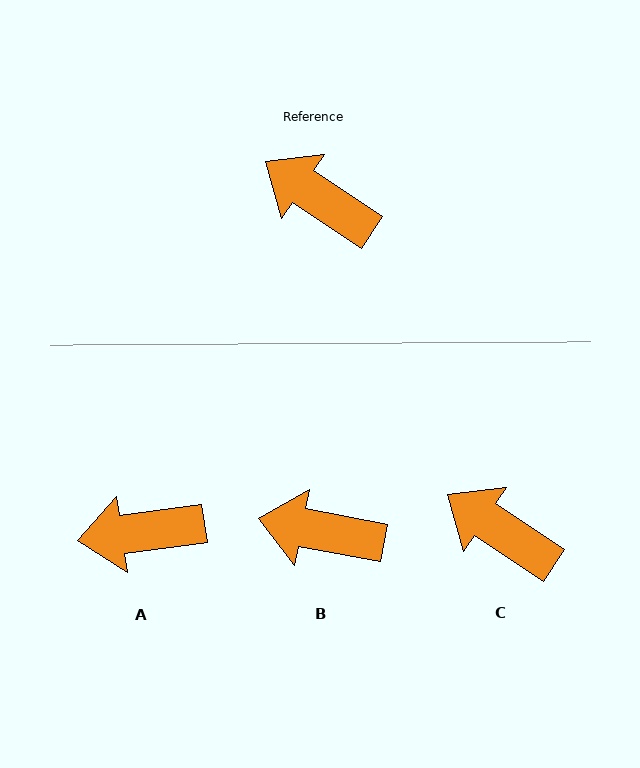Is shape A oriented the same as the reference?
No, it is off by about 42 degrees.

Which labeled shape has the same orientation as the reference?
C.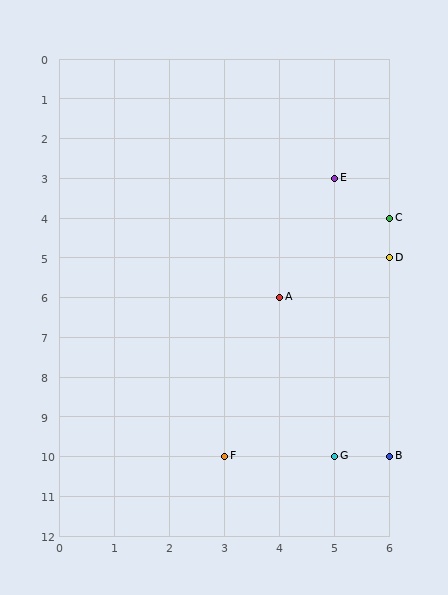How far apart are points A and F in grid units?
Points A and F are 1 column and 4 rows apart (about 4.1 grid units diagonally).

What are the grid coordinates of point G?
Point G is at grid coordinates (5, 10).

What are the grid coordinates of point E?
Point E is at grid coordinates (5, 3).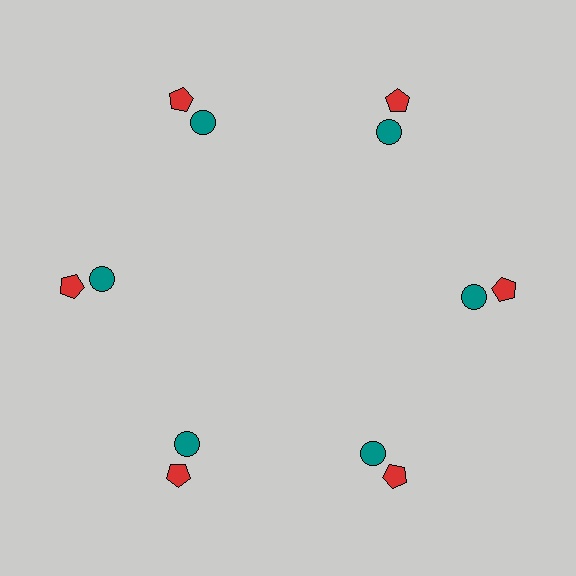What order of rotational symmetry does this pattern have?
This pattern has 6-fold rotational symmetry.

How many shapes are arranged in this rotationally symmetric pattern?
There are 12 shapes, arranged in 6 groups of 2.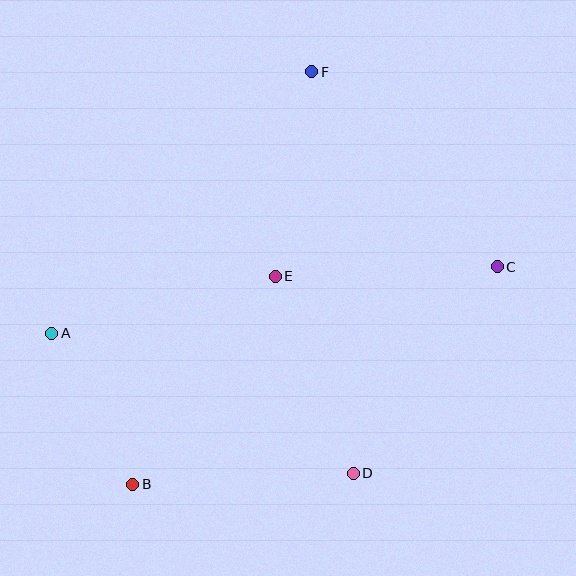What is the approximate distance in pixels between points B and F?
The distance between B and F is approximately 450 pixels.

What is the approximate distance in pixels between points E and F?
The distance between E and F is approximately 208 pixels.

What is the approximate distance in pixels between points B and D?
The distance between B and D is approximately 221 pixels.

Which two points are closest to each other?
Points A and B are closest to each other.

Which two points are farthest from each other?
Points A and C are farthest from each other.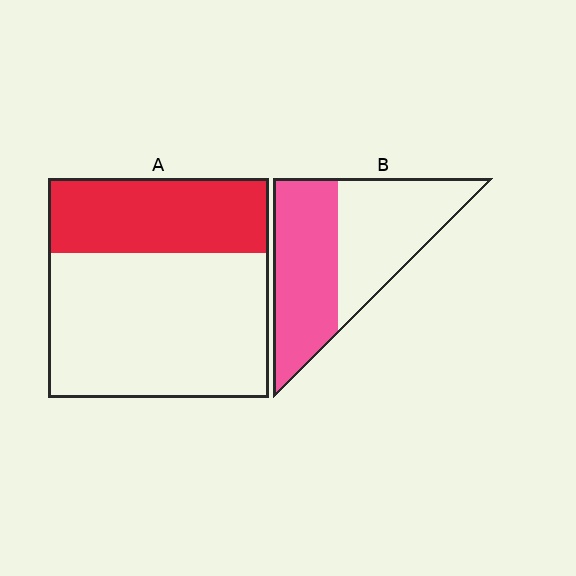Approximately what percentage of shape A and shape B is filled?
A is approximately 35% and B is approximately 50%.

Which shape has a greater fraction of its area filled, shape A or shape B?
Shape B.